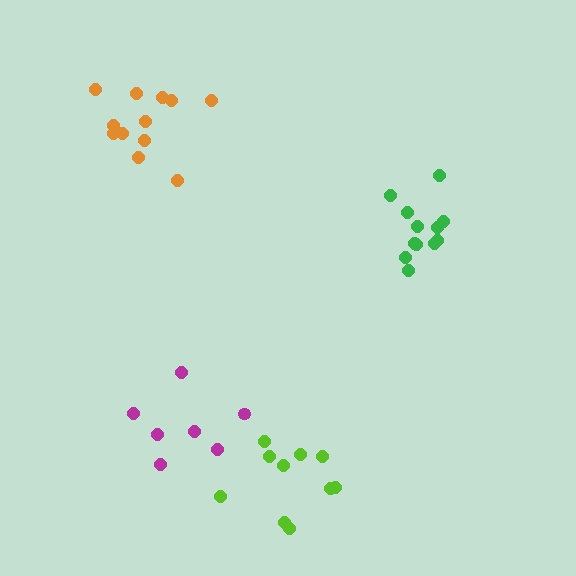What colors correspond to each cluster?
The clusters are colored: magenta, lime, orange, green.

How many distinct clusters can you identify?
There are 4 distinct clusters.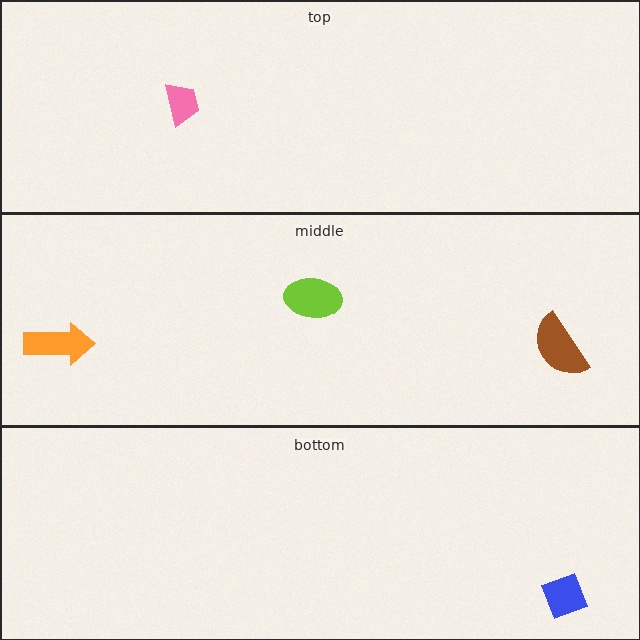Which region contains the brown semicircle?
The middle region.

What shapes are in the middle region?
The lime ellipse, the brown semicircle, the orange arrow.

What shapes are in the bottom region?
The blue diamond.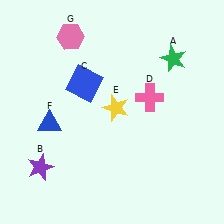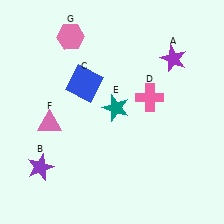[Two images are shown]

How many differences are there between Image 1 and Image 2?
There are 3 differences between the two images.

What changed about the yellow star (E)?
In Image 1, E is yellow. In Image 2, it changed to teal.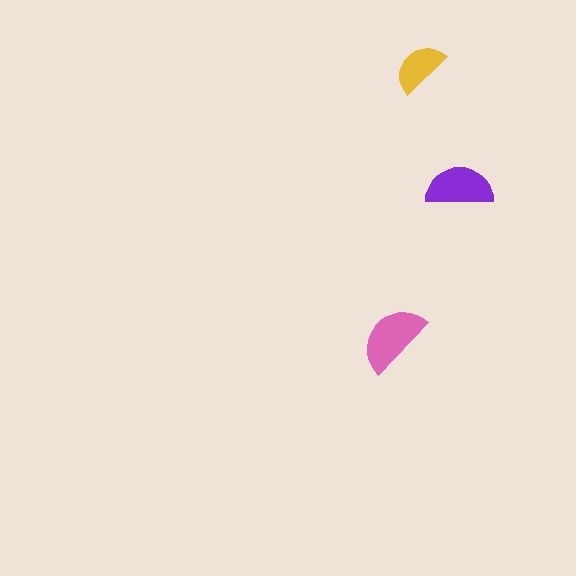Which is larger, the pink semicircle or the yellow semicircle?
The pink one.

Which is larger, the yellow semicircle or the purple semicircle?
The purple one.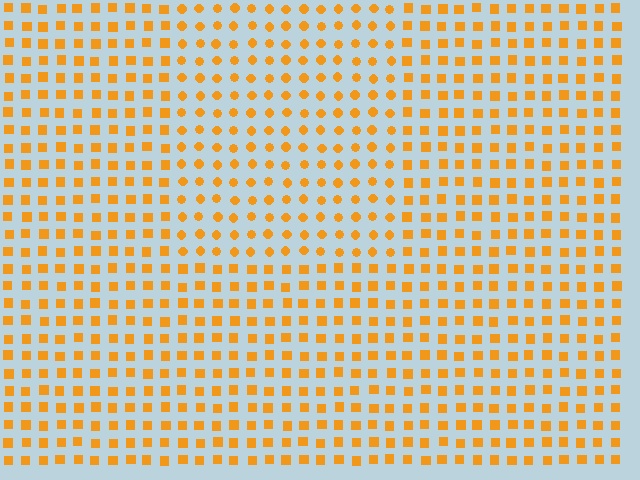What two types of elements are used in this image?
The image uses circles inside the rectangle region and squares outside it.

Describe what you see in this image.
The image is filled with small orange elements arranged in a uniform grid. A rectangle-shaped region contains circles, while the surrounding area contains squares. The boundary is defined purely by the change in element shape.